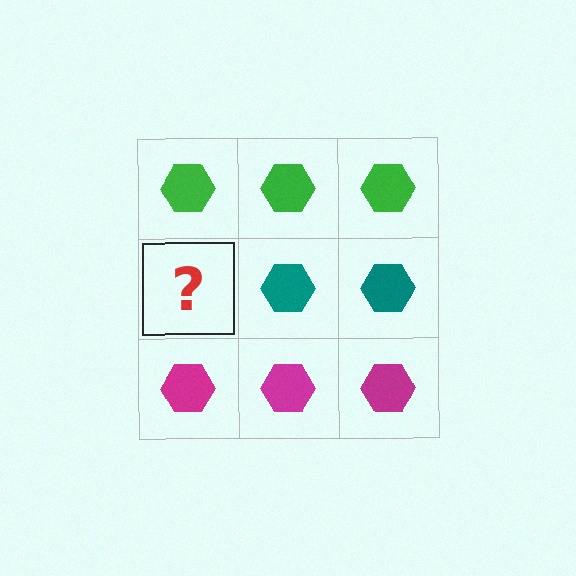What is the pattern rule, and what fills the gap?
The rule is that each row has a consistent color. The gap should be filled with a teal hexagon.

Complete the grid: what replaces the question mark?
The question mark should be replaced with a teal hexagon.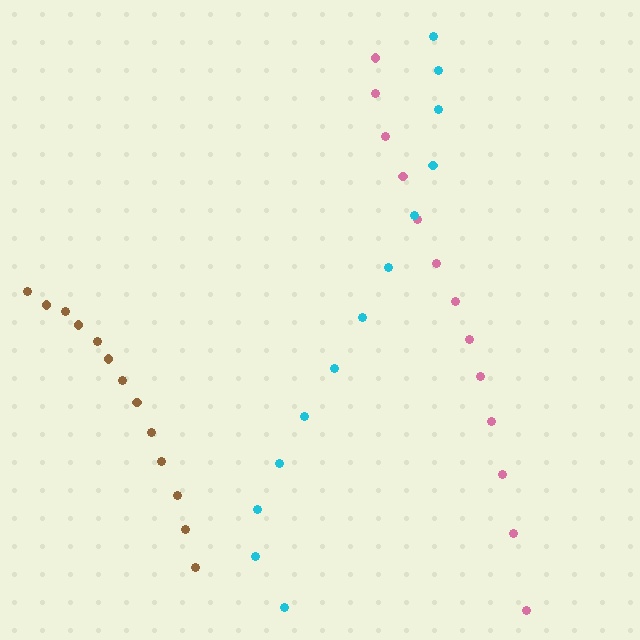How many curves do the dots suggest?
There are 3 distinct paths.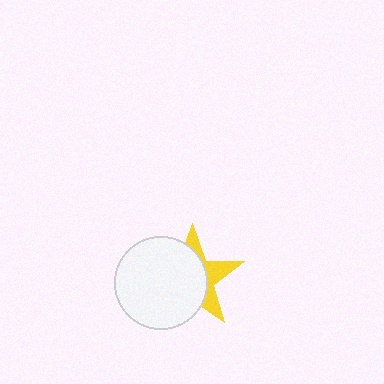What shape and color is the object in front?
The object in front is a white circle.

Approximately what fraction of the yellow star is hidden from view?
Roughly 66% of the yellow star is hidden behind the white circle.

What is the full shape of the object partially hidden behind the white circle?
The partially hidden object is a yellow star.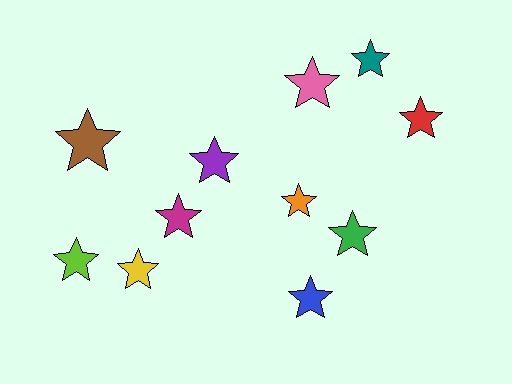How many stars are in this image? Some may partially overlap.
There are 11 stars.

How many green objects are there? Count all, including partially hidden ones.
There is 1 green object.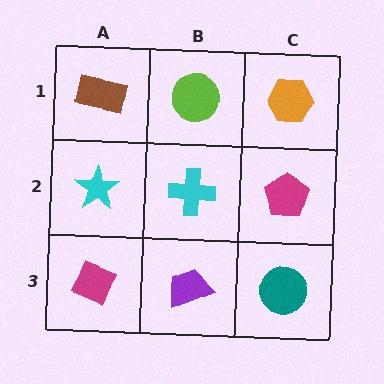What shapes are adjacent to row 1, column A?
A cyan star (row 2, column A), a lime circle (row 1, column B).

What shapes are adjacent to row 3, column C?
A magenta pentagon (row 2, column C), a purple trapezoid (row 3, column B).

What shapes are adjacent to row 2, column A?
A brown rectangle (row 1, column A), a magenta diamond (row 3, column A), a cyan cross (row 2, column B).